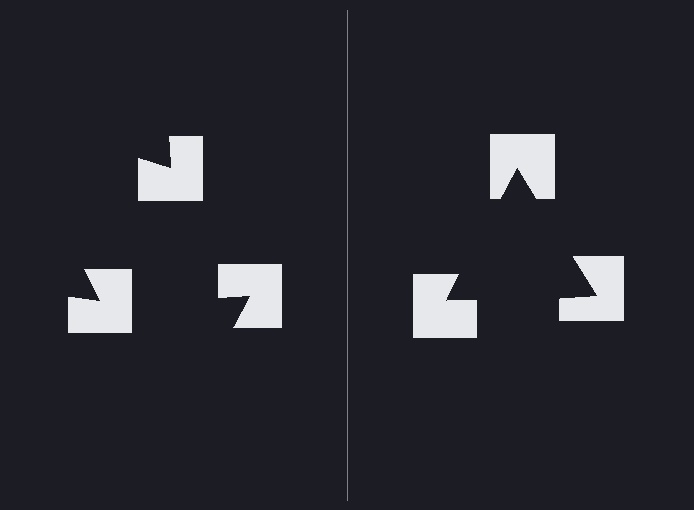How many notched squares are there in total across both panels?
6 — 3 on each side.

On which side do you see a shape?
An illusory triangle appears on the right side. On the left side the wedge cuts are rotated, so no coherent shape forms.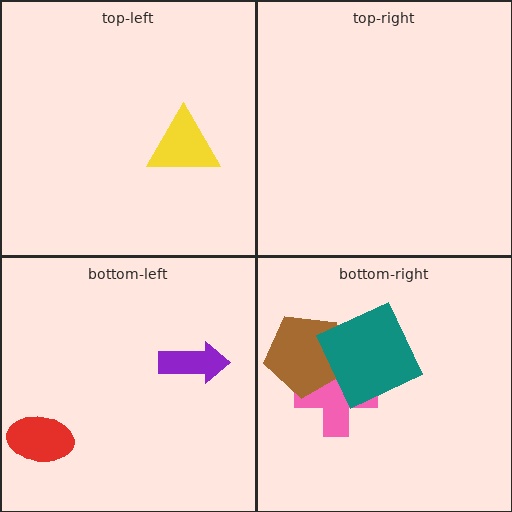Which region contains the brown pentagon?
The bottom-right region.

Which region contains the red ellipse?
The bottom-left region.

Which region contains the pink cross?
The bottom-right region.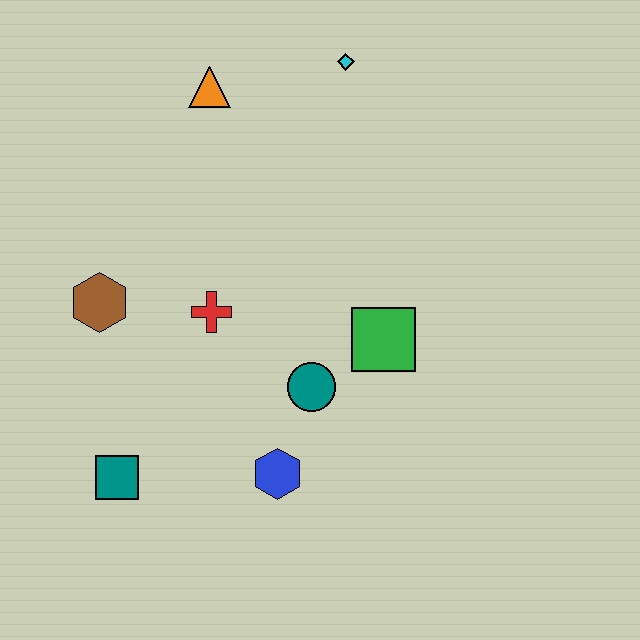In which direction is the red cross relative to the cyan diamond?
The red cross is below the cyan diamond.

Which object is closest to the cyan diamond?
The orange triangle is closest to the cyan diamond.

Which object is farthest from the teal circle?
The cyan diamond is farthest from the teal circle.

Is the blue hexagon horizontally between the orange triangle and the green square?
Yes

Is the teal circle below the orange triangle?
Yes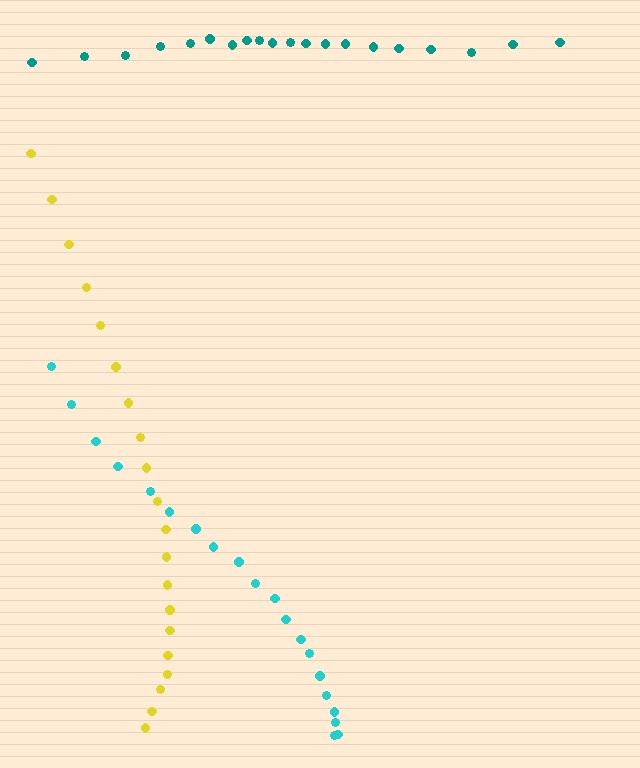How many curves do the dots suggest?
There are 3 distinct paths.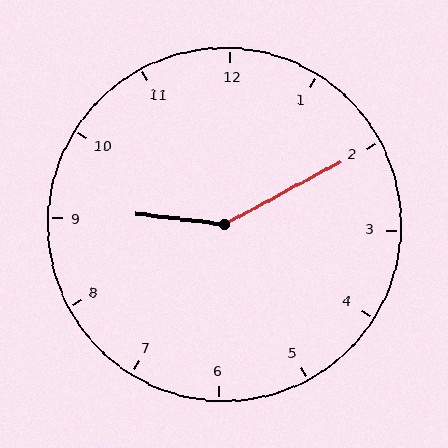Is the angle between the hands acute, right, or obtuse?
It is obtuse.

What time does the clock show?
9:10.